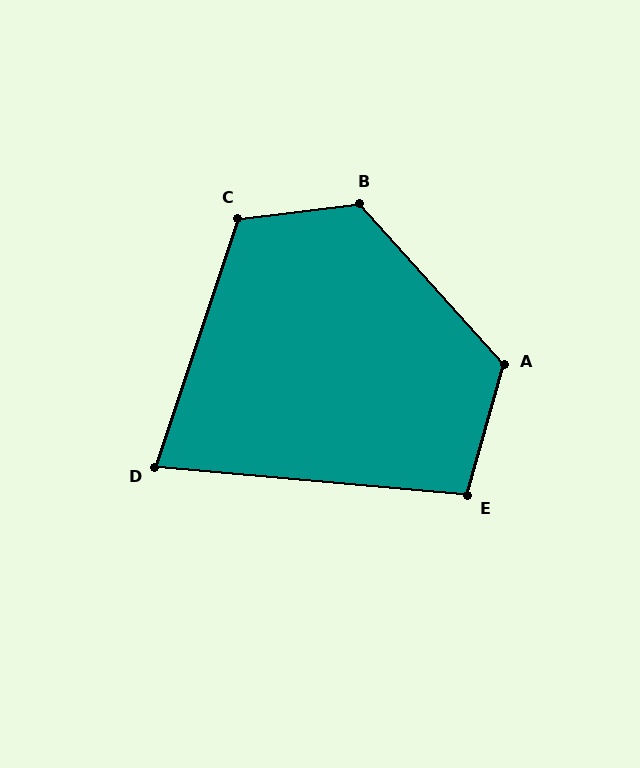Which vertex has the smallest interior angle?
D, at approximately 77 degrees.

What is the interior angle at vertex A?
Approximately 123 degrees (obtuse).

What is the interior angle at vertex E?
Approximately 100 degrees (obtuse).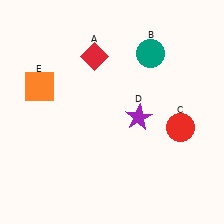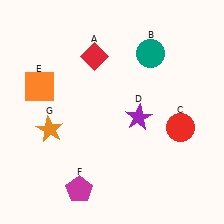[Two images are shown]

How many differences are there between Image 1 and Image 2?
There are 2 differences between the two images.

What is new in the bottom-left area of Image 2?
An orange star (G) was added in the bottom-left area of Image 2.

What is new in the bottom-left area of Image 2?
A magenta pentagon (F) was added in the bottom-left area of Image 2.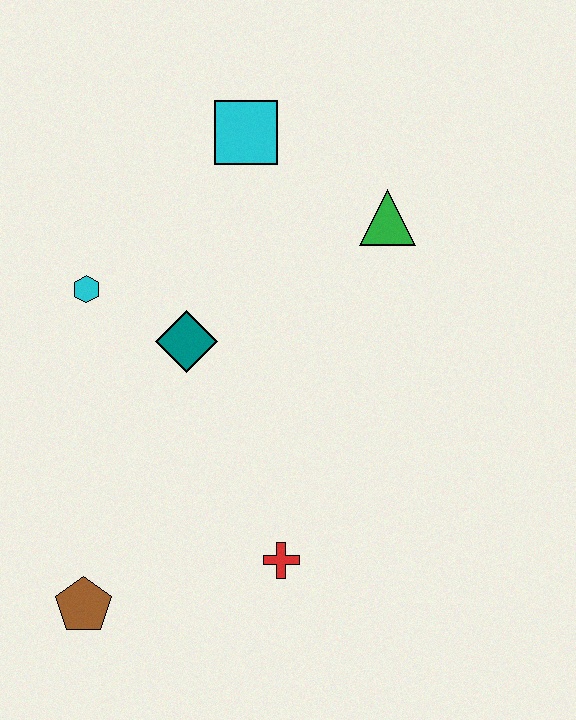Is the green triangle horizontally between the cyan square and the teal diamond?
No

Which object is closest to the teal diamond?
The cyan hexagon is closest to the teal diamond.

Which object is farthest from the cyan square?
The brown pentagon is farthest from the cyan square.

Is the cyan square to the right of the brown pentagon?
Yes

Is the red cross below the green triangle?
Yes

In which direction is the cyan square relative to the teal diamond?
The cyan square is above the teal diamond.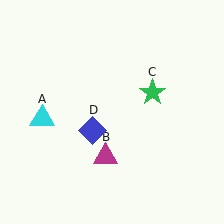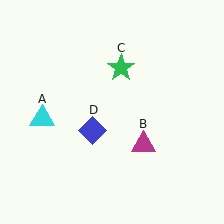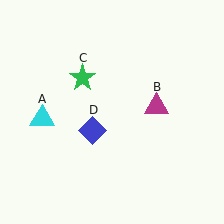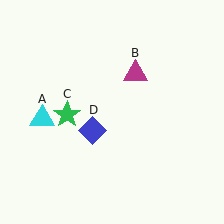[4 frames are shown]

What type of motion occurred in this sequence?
The magenta triangle (object B), green star (object C) rotated counterclockwise around the center of the scene.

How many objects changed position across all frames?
2 objects changed position: magenta triangle (object B), green star (object C).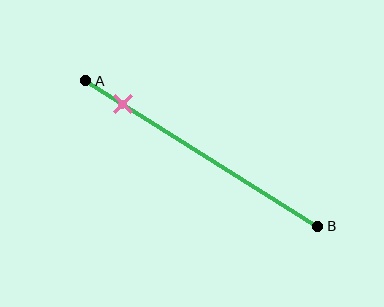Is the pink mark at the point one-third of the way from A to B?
No, the mark is at about 15% from A, not at the 33% one-third point.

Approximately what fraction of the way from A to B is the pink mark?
The pink mark is approximately 15% of the way from A to B.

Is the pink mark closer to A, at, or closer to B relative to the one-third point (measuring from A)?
The pink mark is closer to point A than the one-third point of segment AB.